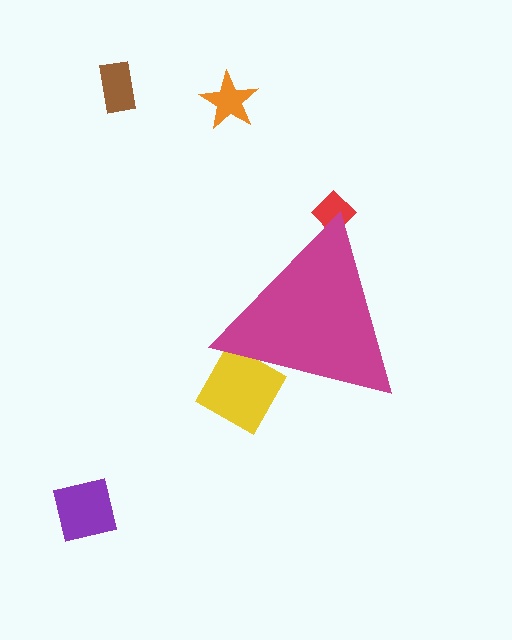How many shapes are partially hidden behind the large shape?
2 shapes are partially hidden.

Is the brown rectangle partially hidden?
No, the brown rectangle is fully visible.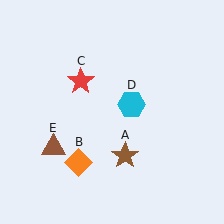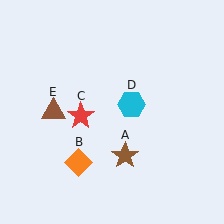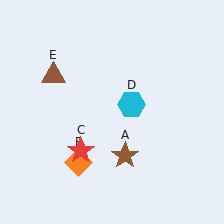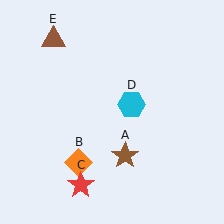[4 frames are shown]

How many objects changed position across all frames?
2 objects changed position: red star (object C), brown triangle (object E).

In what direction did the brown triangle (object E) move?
The brown triangle (object E) moved up.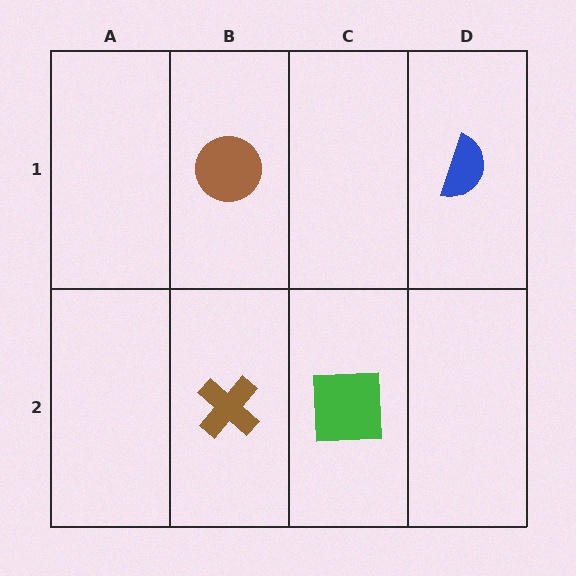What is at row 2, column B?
A brown cross.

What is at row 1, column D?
A blue semicircle.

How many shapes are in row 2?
2 shapes.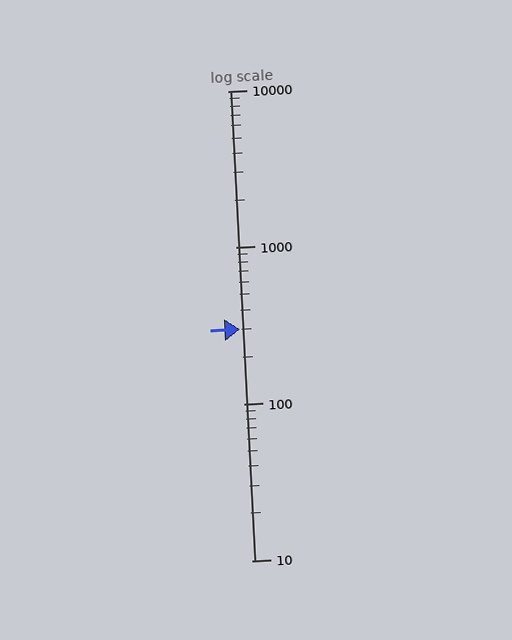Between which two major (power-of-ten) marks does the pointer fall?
The pointer is between 100 and 1000.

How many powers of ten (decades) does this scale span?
The scale spans 3 decades, from 10 to 10000.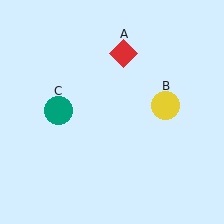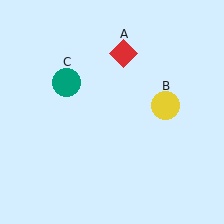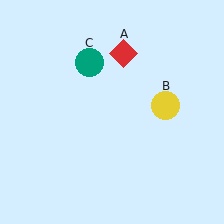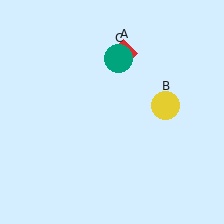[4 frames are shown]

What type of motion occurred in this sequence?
The teal circle (object C) rotated clockwise around the center of the scene.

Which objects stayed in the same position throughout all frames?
Red diamond (object A) and yellow circle (object B) remained stationary.